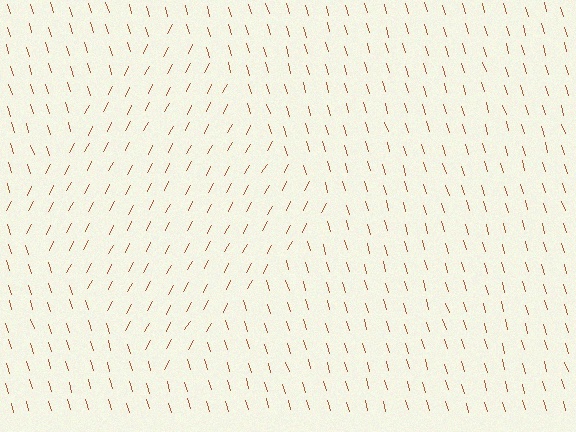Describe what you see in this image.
The image is filled with small brown line segments. A diamond region in the image has lines oriented differently from the surrounding lines, creating a visible texture boundary.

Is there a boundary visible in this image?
Yes, there is a texture boundary formed by a change in line orientation.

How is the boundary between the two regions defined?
The boundary is defined purely by a change in line orientation (approximately 45 degrees difference). All lines are the same color and thickness.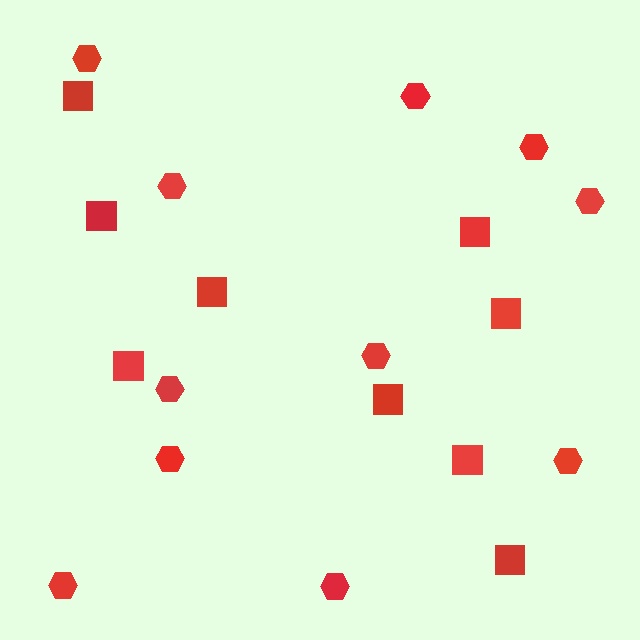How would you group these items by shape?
There are 2 groups: one group of hexagons (11) and one group of squares (9).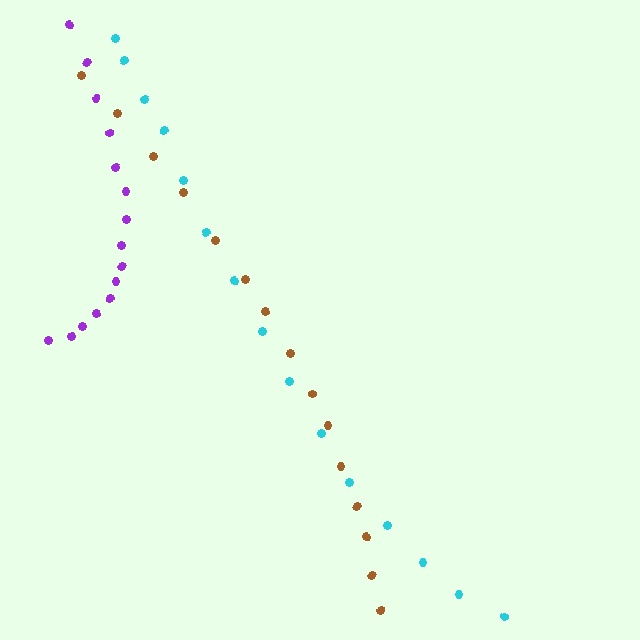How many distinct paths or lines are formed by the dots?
There are 3 distinct paths.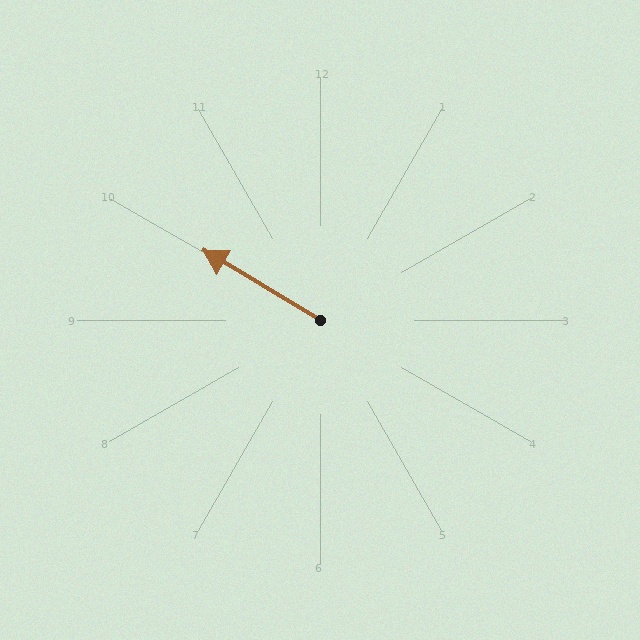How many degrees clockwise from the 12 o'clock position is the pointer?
Approximately 301 degrees.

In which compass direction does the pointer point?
Northwest.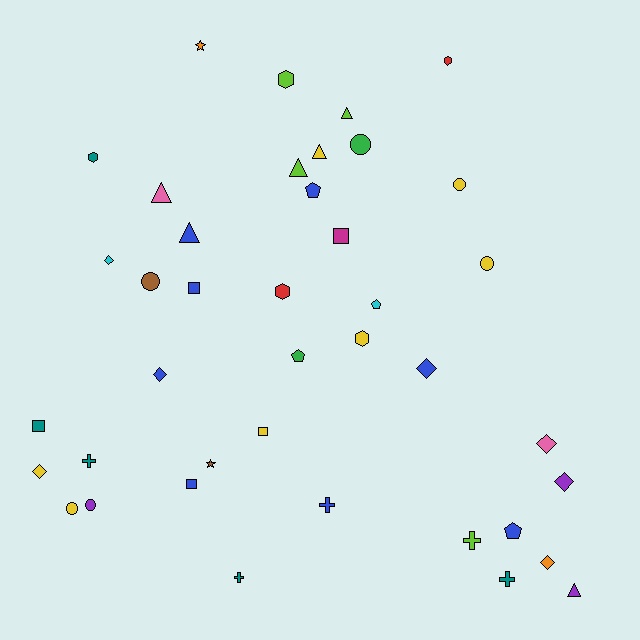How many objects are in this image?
There are 40 objects.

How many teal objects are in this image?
There are 5 teal objects.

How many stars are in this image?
There are 2 stars.